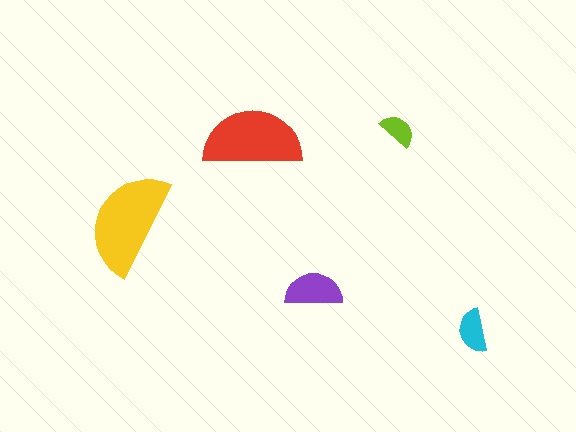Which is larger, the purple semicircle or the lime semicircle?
The purple one.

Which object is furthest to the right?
The cyan semicircle is rightmost.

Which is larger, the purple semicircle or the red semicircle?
The red one.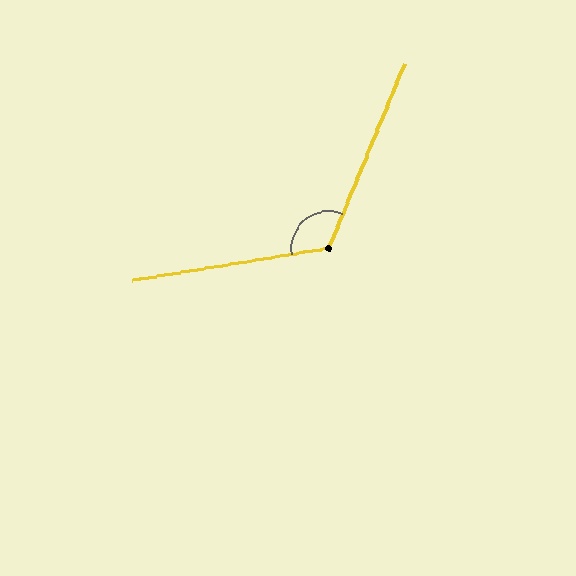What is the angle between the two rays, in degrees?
Approximately 122 degrees.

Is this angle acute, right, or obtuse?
It is obtuse.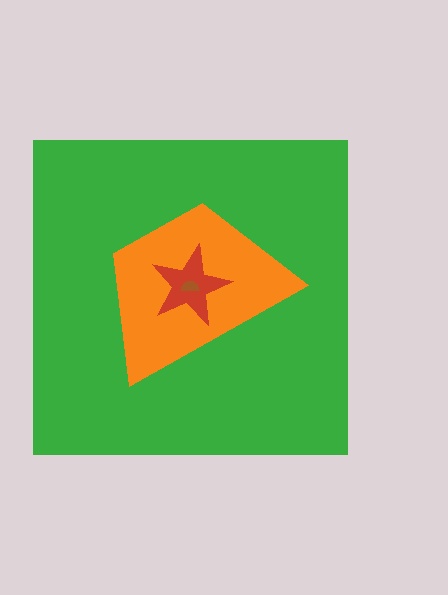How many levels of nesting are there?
4.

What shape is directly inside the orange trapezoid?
The red star.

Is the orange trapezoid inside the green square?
Yes.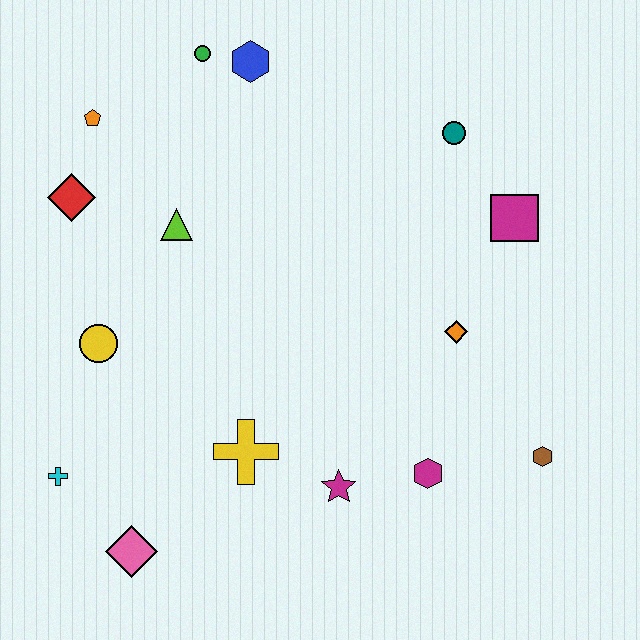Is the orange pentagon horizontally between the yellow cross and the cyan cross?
Yes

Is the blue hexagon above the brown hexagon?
Yes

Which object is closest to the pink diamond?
The cyan cross is closest to the pink diamond.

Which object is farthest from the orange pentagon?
The brown hexagon is farthest from the orange pentagon.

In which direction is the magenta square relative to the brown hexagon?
The magenta square is above the brown hexagon.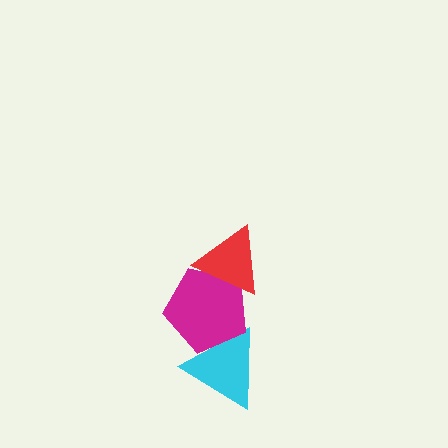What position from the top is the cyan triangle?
The cyan triangle is 3rd from the top.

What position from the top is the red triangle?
The red triangle is 1st from the top.